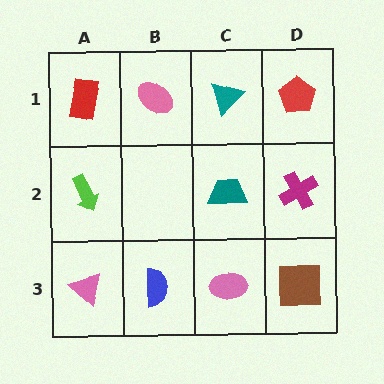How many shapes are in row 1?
4 shapes.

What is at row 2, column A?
A lime arrow.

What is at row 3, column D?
A brown square.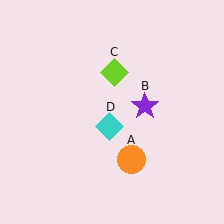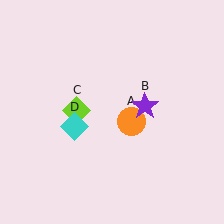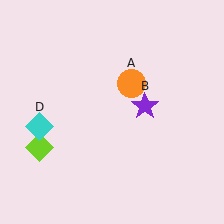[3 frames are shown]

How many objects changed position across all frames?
3 objects changed position: orange circle (object A), lime diamond (object C), cyan diamond (object D).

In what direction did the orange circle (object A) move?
The orange circle (object A) moved up.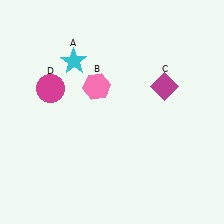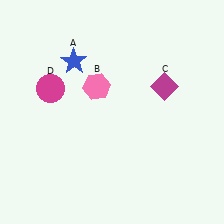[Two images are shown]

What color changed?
The star (A) changed from cyan in Image 1 to blue in Image 2.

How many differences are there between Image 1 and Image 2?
There is 1 difference between the two images.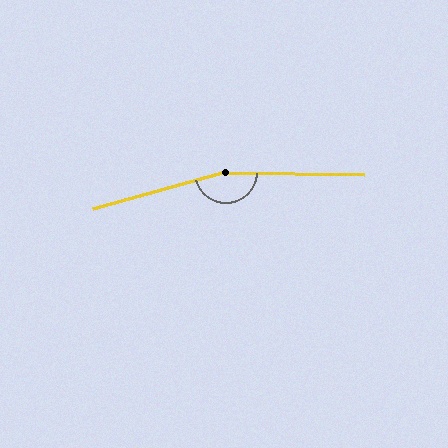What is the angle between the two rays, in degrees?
Approximately 163 degrees.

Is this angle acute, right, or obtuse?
It is obtuse.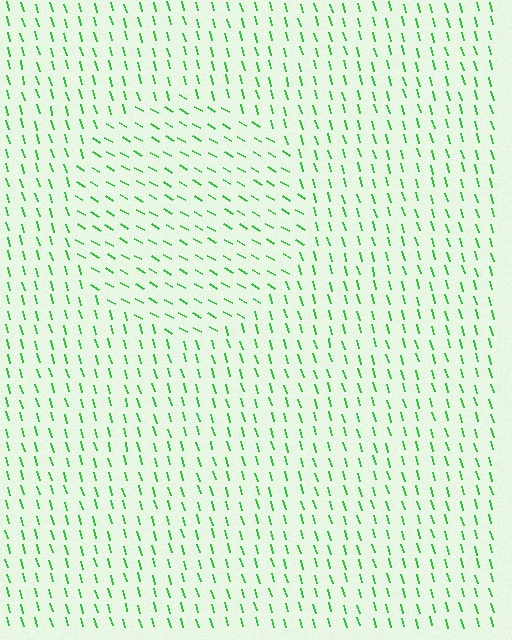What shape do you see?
I see a circle.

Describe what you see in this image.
The image is filled with small green line segments. A circle region in the image has lines oriented differently from the surrounding lines, creating a visible texture boundary.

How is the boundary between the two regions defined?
The boundary is defined purely by a change in line orientation (approximately 45 degrees difference). All lines are the same color and thickness.